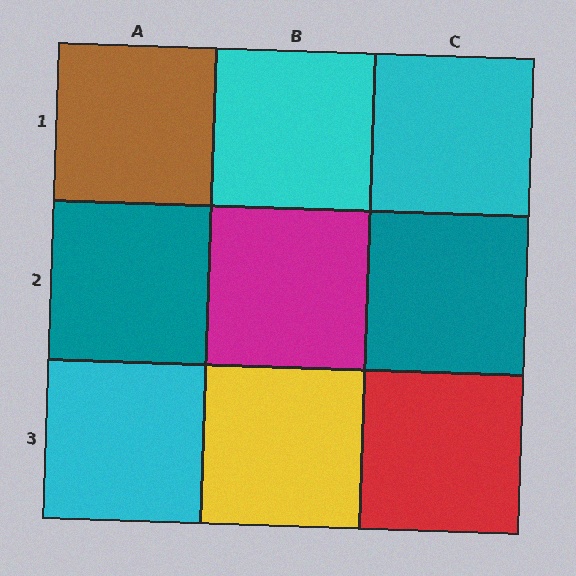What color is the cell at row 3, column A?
Cyan.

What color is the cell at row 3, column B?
Yellow.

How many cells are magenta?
1 cell is magenta.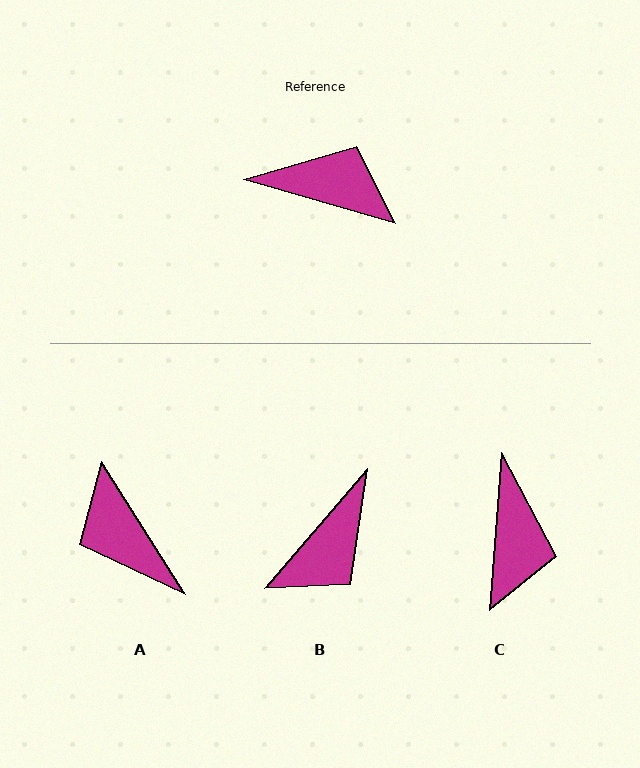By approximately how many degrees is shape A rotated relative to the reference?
Approximately 138 degrees counter-clockwise.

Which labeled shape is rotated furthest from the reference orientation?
A, about 138 degrees away.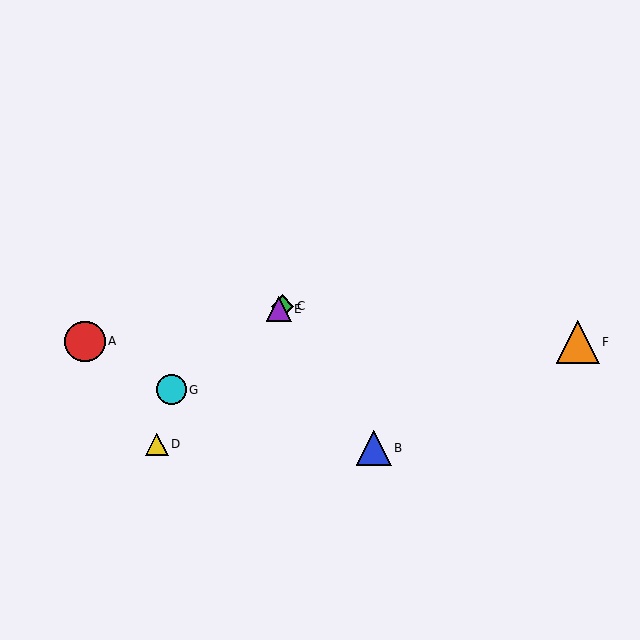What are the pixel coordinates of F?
Object F is at (578, 342).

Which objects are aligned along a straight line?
Objects C, E, G are aligned along a straight line.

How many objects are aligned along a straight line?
3 objects (C, E, G) are aligned along a straight line.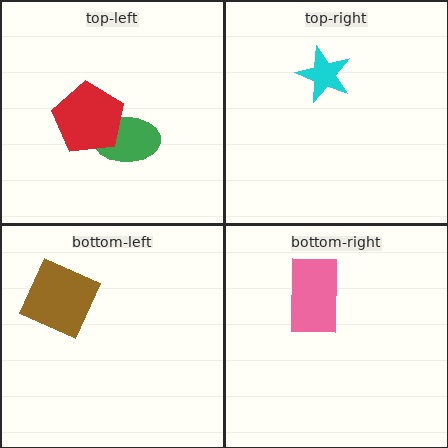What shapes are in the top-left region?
The green ellipse, the red pentagon.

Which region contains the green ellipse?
The top-left region.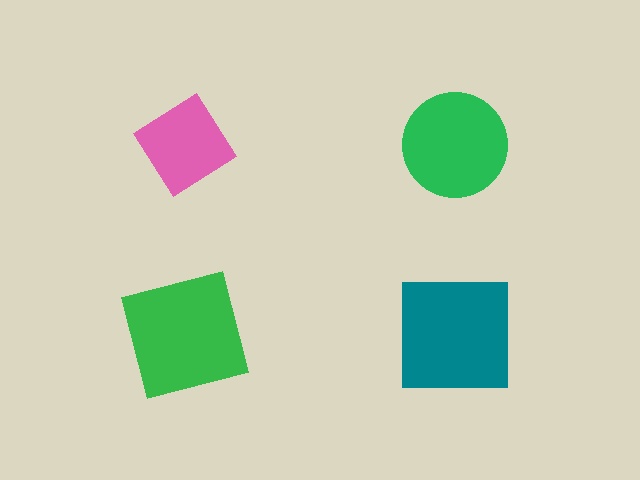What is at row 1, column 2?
A green circle.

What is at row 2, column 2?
A teal square.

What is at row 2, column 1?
A green square.